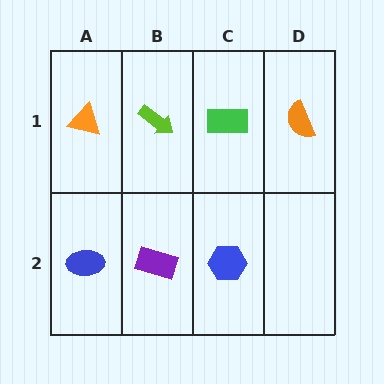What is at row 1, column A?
An orange triangle.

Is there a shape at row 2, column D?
No, that cell is empty.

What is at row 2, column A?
A blue ellipse.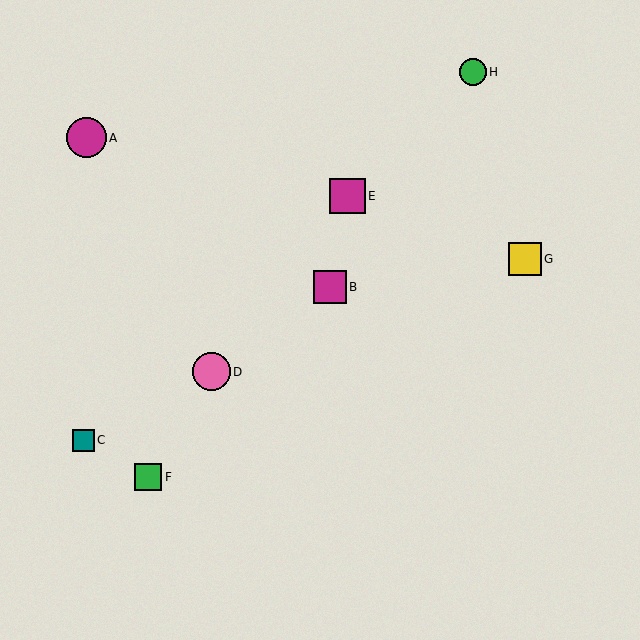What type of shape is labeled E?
Shape E is a magenta square.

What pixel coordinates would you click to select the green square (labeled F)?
Click at (148, 477) to select the green square F.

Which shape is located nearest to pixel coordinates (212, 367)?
The pink circle (labeled D) at (211, 372) is nearest to that location.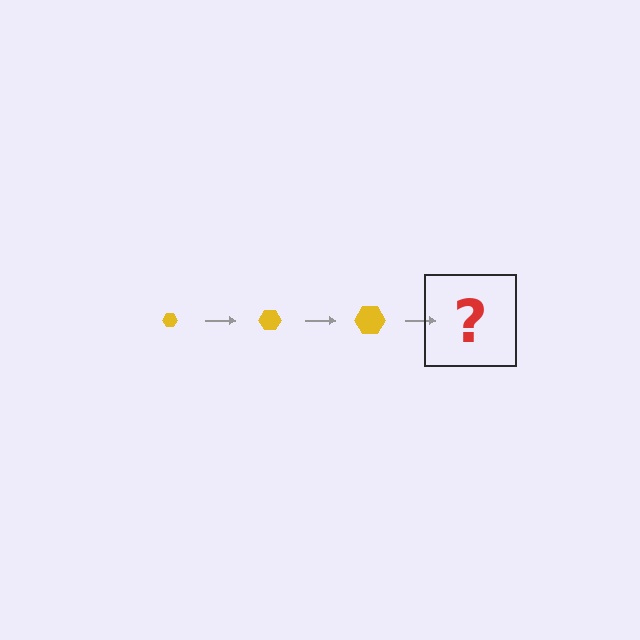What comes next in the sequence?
The next element should be a yellow hexagon, larger than the previous one.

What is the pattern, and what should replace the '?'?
The pattern is that the hexagon gets progressively larger each step. The '?' should be a yellow hexagon, larger than the previous one.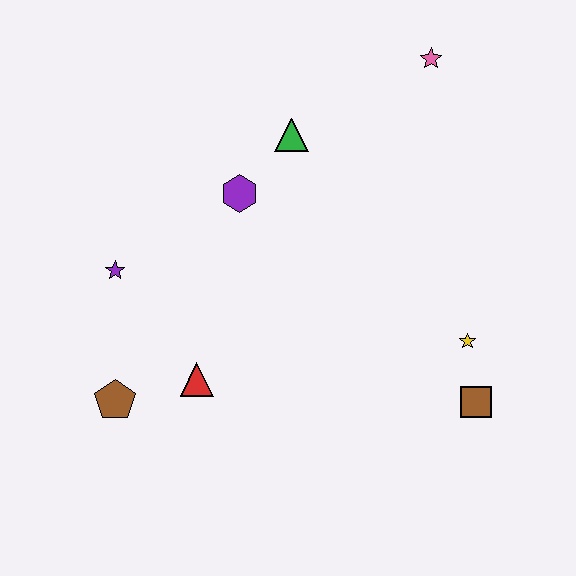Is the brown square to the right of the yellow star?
Yes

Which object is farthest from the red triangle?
The pink star is farthest from the red triangle.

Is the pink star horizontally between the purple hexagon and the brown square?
Yes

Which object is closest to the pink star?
The green triangle is closest to the pink star.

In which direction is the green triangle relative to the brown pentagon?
The green triangle is above the brown pentagon.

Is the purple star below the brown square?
No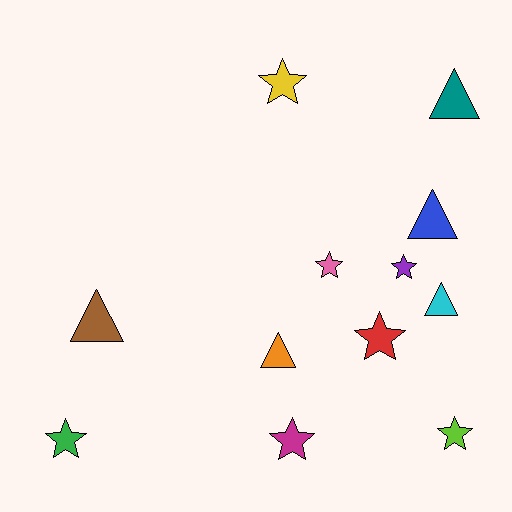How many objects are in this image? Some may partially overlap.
There are 12 objects.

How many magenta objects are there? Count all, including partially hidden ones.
There is 1 magenta object.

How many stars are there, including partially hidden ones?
There are 7 stars.